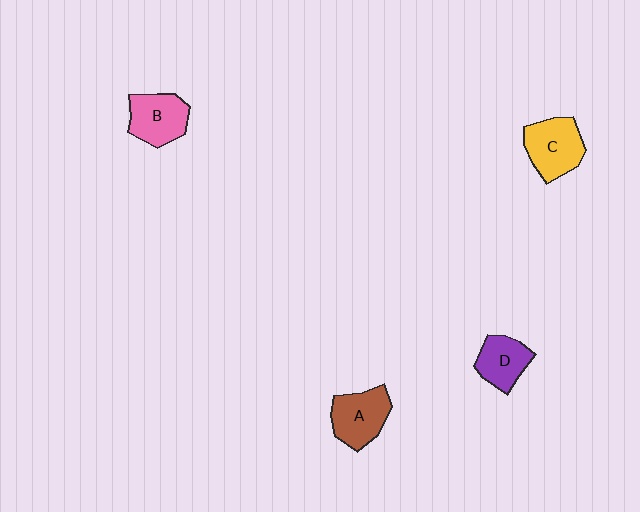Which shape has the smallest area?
Shape D (purple).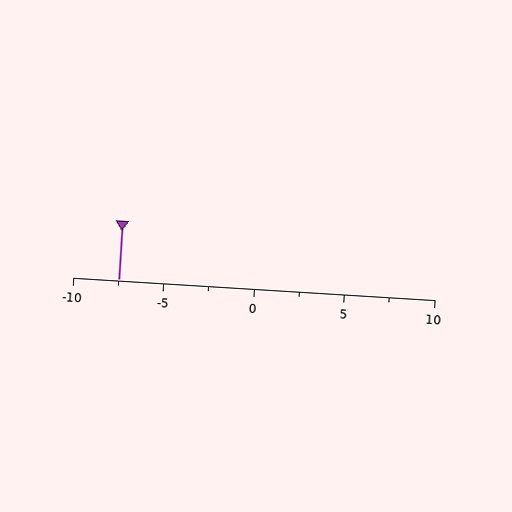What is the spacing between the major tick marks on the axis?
The major ticks are spaced 5 apart.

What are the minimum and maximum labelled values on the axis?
The axis runs from -10 to 10.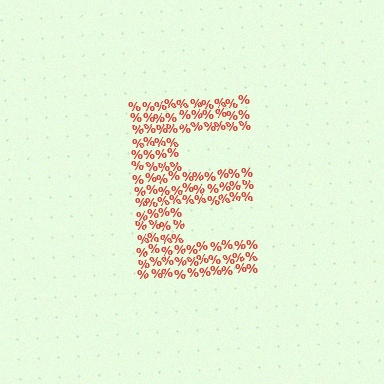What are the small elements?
The small elements are percent signs.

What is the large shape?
The large shape is the letter E.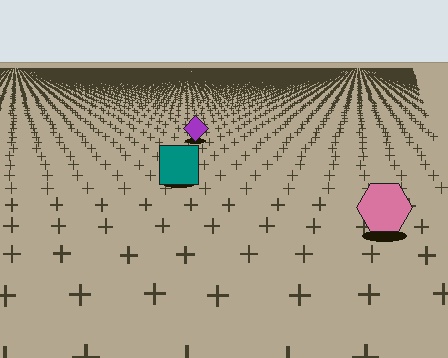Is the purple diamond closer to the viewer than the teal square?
No. The teal square is closer — you can tell from the texture gradient: the ground texture is coarser near it.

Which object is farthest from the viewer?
The purple diamond is farthest from the viewer. It appears smaller and the ground texture around it is denser.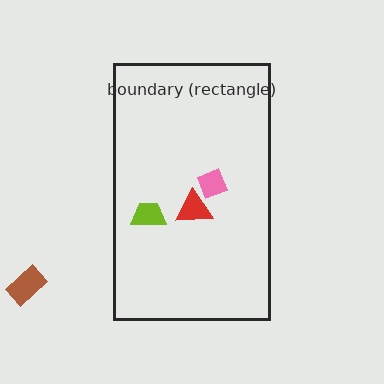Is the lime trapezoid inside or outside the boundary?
Inside.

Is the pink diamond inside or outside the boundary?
Inside.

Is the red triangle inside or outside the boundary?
Inside.